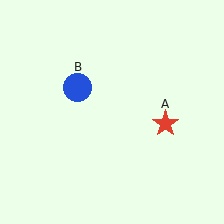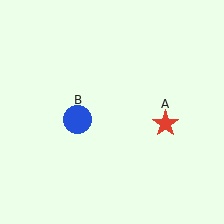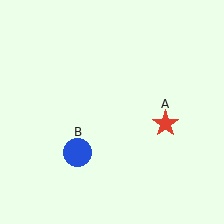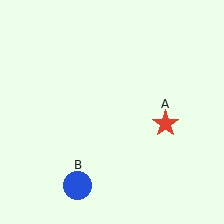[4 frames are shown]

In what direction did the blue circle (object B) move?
The blue circle (object B) moved down.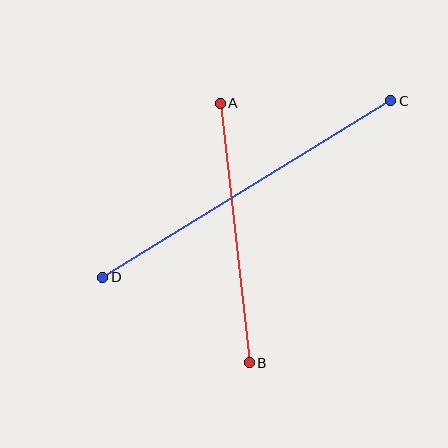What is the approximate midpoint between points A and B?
The midpoint is at approximately (235, 233) pixels.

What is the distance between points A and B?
The distance is approximately 261 pixels.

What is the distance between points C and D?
The distance is approximately 338 pixels.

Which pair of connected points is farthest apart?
Points C and D are farthest apart.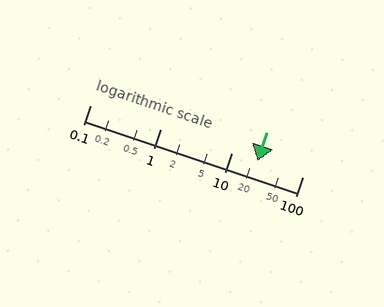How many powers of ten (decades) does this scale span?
The scale spans 3 decades, from 0.1 to 100.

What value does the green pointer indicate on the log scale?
The pointer indicates approximately 23.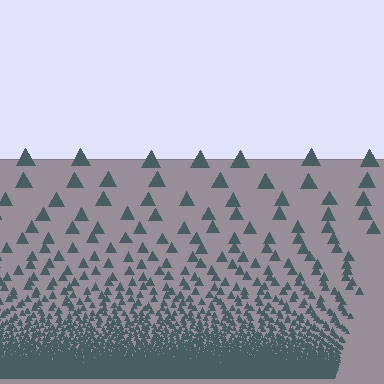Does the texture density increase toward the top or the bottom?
Density increases toward the bottom.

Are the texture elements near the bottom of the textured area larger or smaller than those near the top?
Smaller. The gradient is inverted — elements near the bottom are smaller and denser.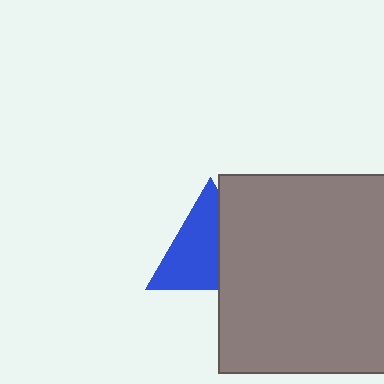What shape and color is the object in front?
The object in front is a gray square.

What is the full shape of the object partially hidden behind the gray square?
The partially hidden object is a blue triangle.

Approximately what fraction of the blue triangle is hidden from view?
Roughly 40% of the blue triangle is hidden behind the gray square.